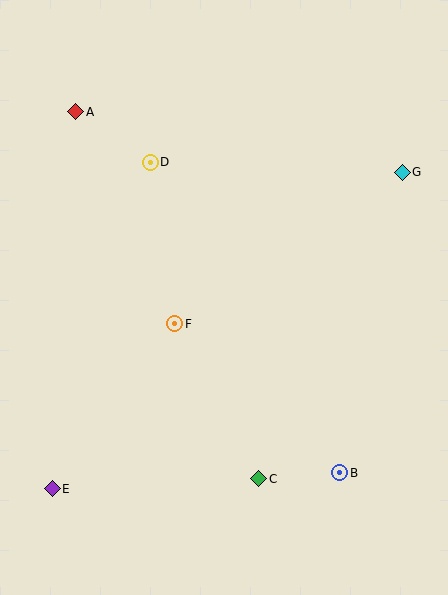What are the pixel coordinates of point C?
Point C is at (259, 479).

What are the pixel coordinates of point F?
Point F is at (175, 324).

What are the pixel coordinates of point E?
Point E is at (52, 489).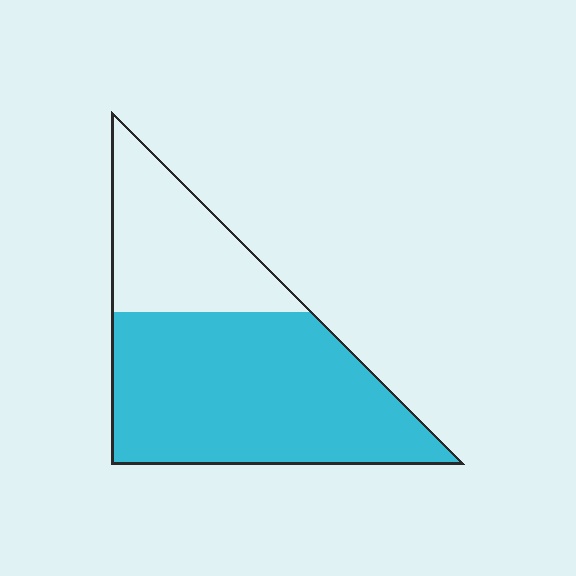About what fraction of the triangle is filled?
About two thirds (2/3).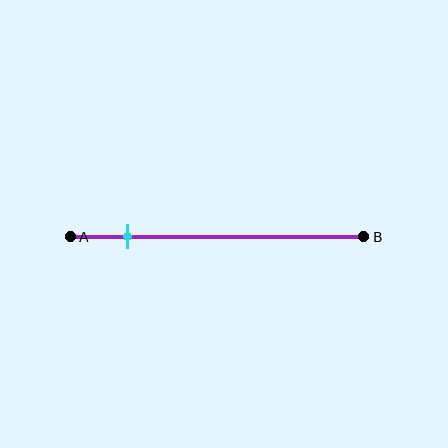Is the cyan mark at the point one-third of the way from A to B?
No, the mark is at about 20% from A, not at the 33% one-third point.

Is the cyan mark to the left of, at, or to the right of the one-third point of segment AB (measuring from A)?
The cyan mark is to the left of the one-third point of segment AB.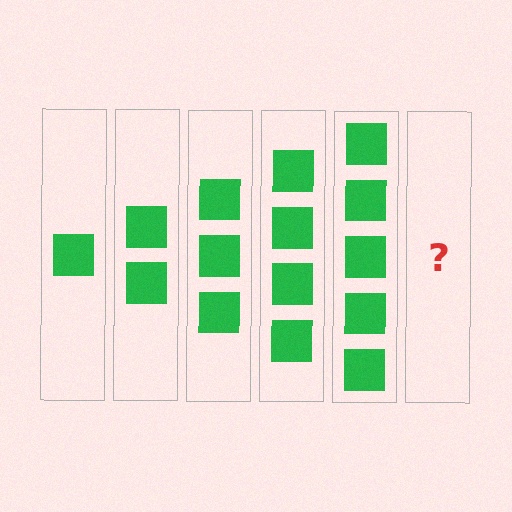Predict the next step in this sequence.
The next step is 6 squares.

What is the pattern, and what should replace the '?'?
The pattern is that each step adds one more square. The '?' should be 6 squares.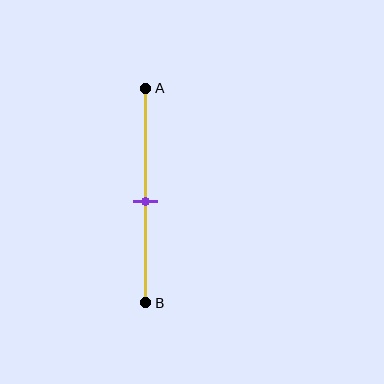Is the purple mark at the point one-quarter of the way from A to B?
No, the mark is at about 55% from A, not at the 25% one-quarter point.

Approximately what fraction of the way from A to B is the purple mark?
The purple mark is approximately 55% of the way from A to B.